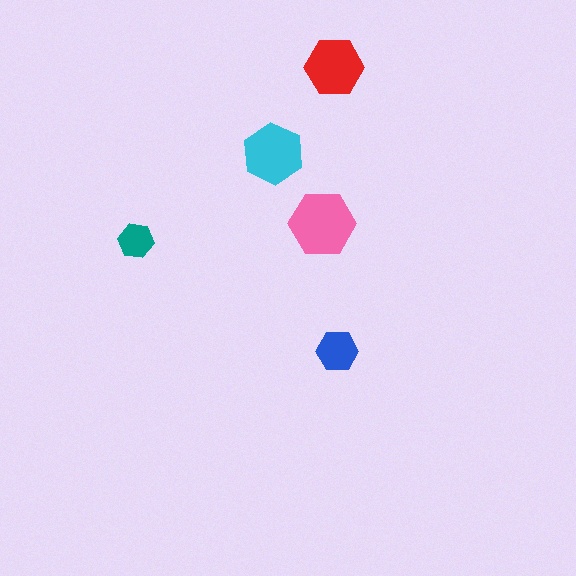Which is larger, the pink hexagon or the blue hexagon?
The pink one.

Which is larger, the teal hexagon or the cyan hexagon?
The cyan one.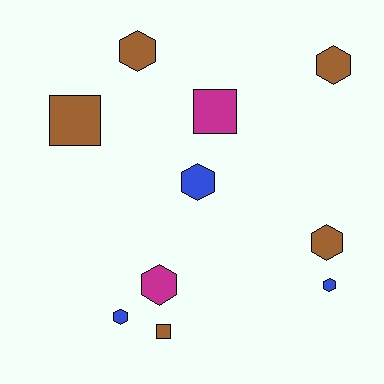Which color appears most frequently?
Brown, with 5 objects.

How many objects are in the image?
There are 10 objects.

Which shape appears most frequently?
Hexagon, with 7 objects.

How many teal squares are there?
There are no teal squares.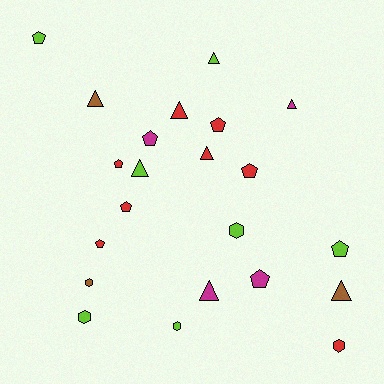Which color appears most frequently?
Red, with 8 objects.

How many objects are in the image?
There are 22 objects.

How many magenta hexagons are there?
There are no magenta hexagons.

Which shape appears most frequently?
Pentagon, with 9 objects.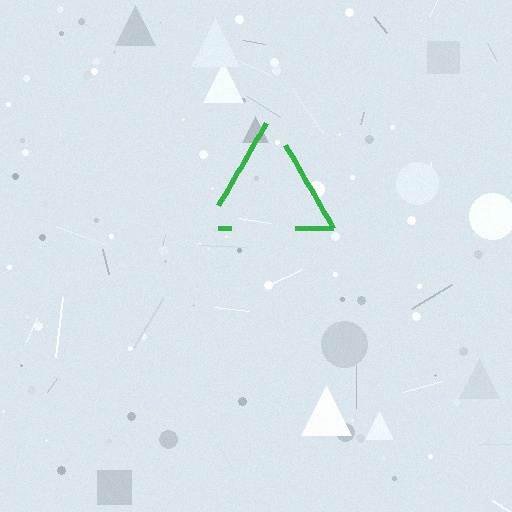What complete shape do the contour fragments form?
The contour fragments form a triangle.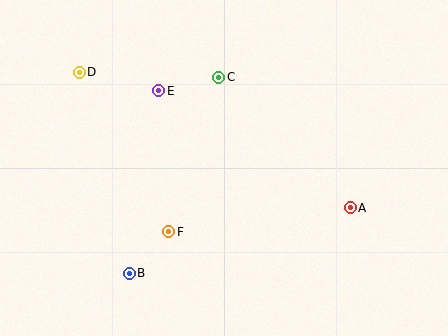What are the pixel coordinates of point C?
Point C is at (219, 77).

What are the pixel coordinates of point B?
Point B is at (129, 273).